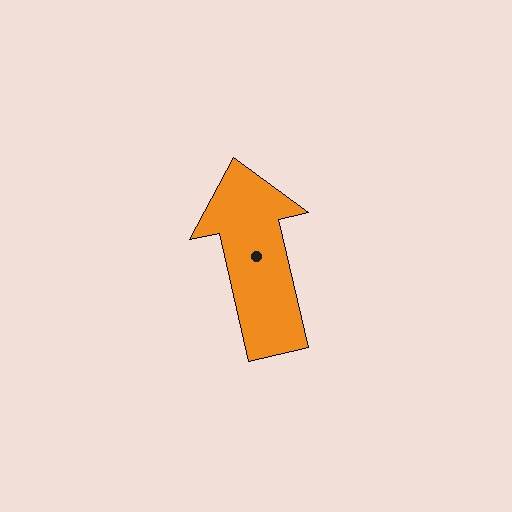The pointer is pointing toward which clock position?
Roughly 12 o'clock.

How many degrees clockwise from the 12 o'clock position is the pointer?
Approximately 347 degrees.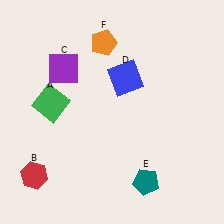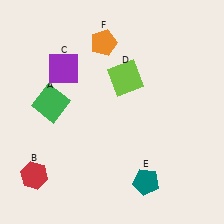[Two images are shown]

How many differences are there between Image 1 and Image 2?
There is 1 difference between the two images.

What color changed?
The square (D) changed from blue in Image 1 to lime in Image 2.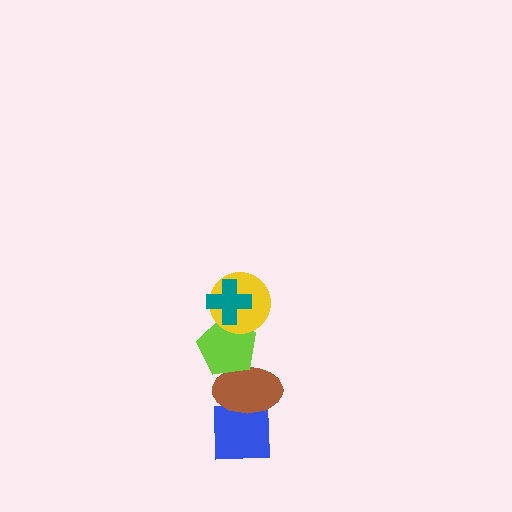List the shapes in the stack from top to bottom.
From top to bottom: the teal cross, the yellow circle, the lime pentagon, the brown ellipse, the blue square.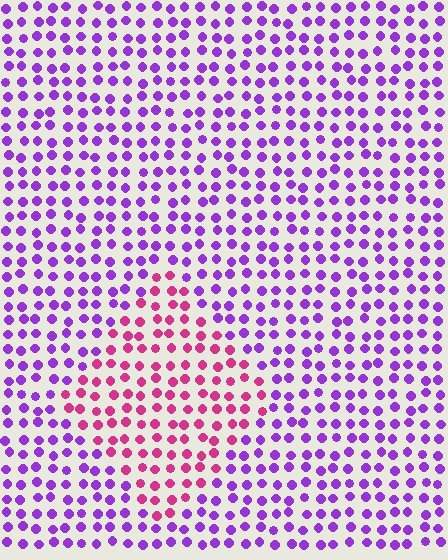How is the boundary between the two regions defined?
The boundary is defined purely by a slight shift in hue (about 50 degrees). Spacing, size, and orientation are identical on both sides.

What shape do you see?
I see a diamond.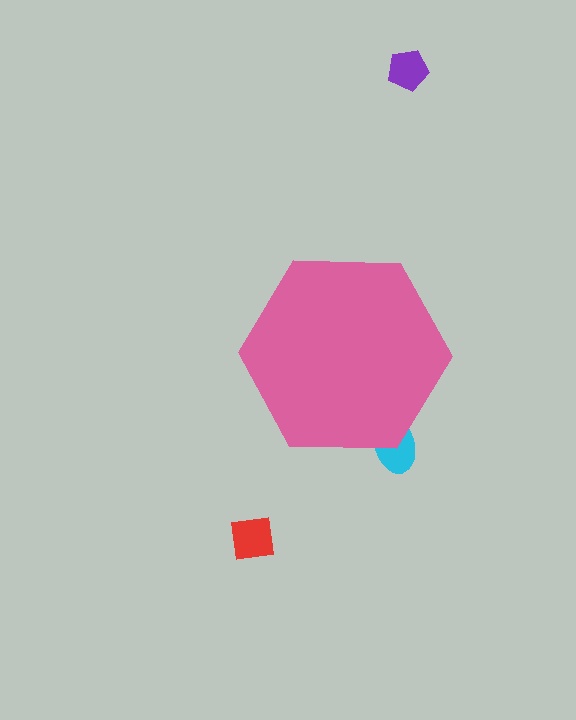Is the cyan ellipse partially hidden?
Yes, the cyan ellipse is partially hidden behind the pink hexagon.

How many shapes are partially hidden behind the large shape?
1 shape is partially hidden.